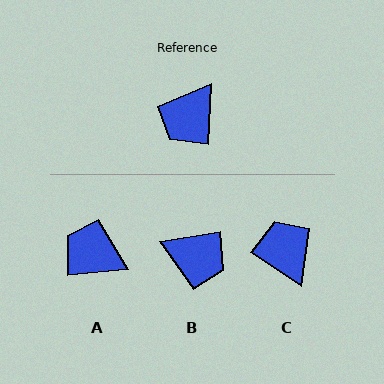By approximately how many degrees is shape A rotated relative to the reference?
Approximately 82 degrees clockwise.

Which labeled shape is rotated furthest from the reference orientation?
C, about 120 degrees away.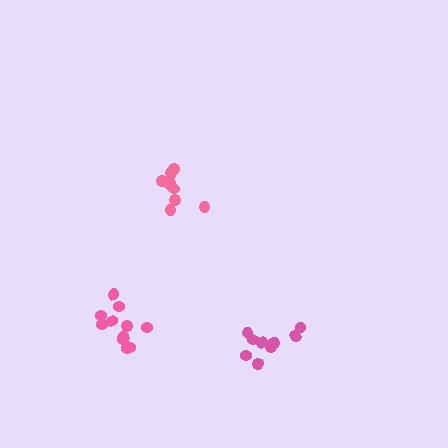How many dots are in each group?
Group 1: 11 dots, Group 2: 9 dots, Group 3: 10 dots (30 total).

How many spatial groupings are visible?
There are 3 spatial groupings.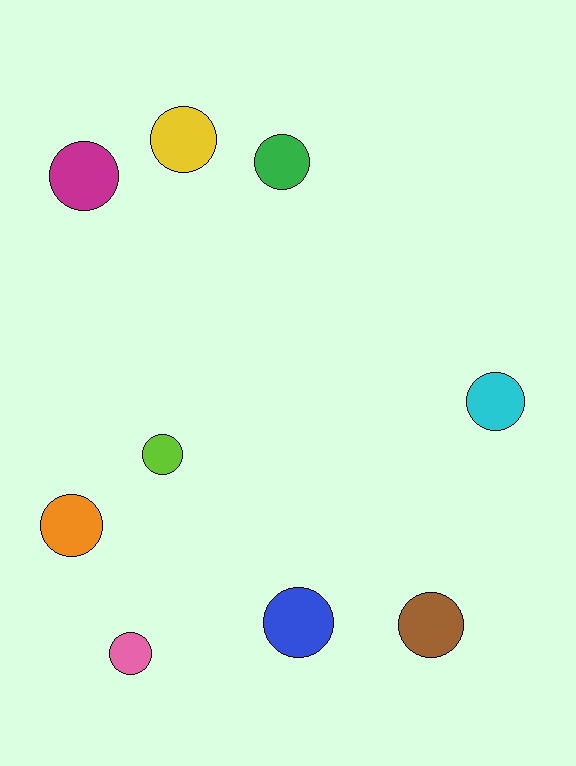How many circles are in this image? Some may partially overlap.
There are 9 circles.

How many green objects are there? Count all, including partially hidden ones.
There is 1 green object.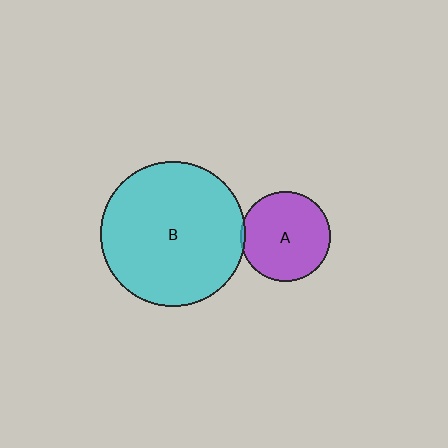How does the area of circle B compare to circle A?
Approximately 2.6 times.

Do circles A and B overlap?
Yes.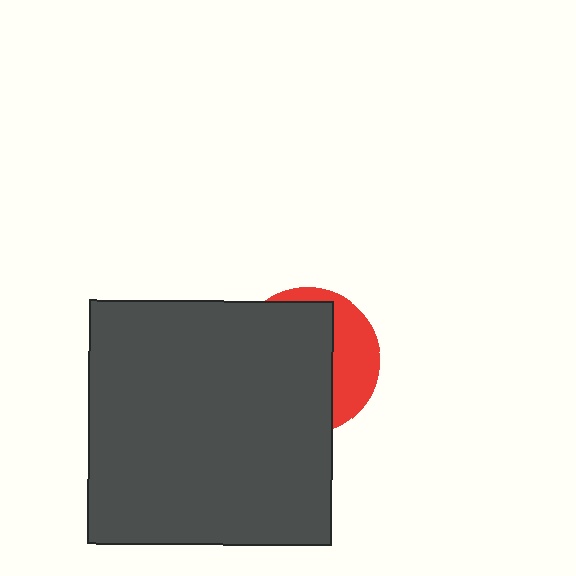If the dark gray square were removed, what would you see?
You would see the complete red circle.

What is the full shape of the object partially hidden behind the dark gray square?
The partially hidden object is a red circle.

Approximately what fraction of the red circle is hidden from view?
Roughly 68% of the red circle is hidden behind the dark gray square.